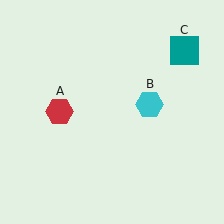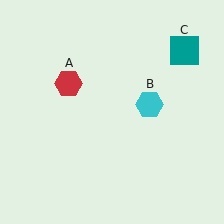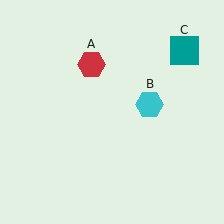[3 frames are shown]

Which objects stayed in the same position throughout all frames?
Cyan hexagon (object B) and teal square (object C) remained stationary.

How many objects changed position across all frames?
1 object changed position: red hexagon (object A).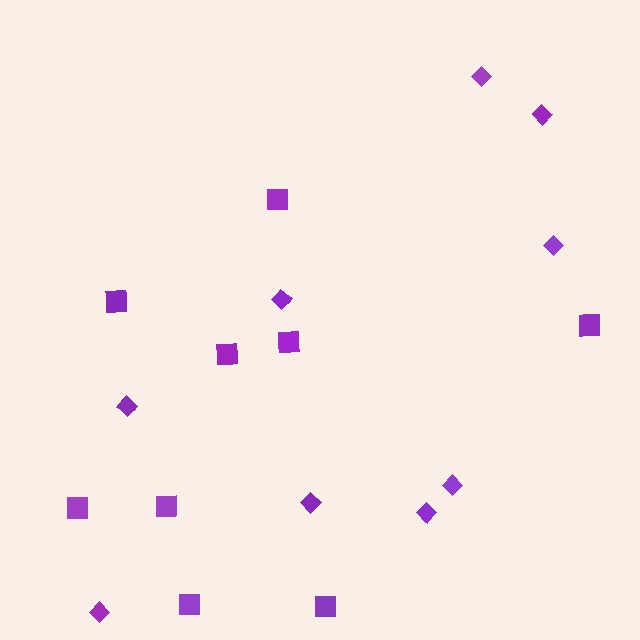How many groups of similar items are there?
There are 2 groups: one group of squares (9) and one group of diamonds (9).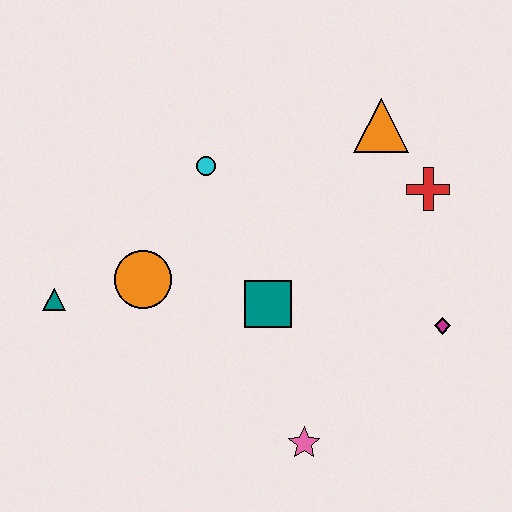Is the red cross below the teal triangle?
No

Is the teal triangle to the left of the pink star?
Yes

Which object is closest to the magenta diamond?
The red cross is closest to the magenta diamond.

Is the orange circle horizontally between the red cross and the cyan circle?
No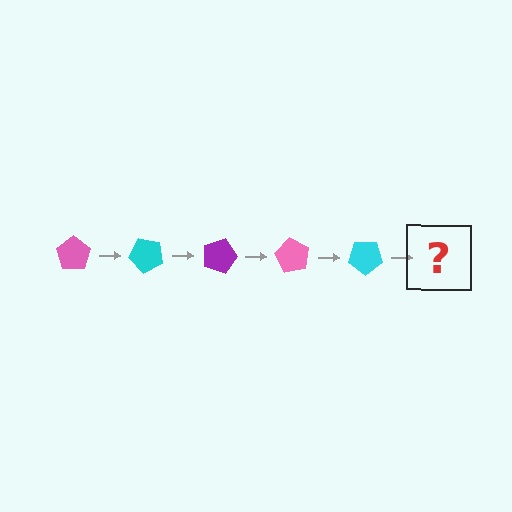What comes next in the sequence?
The next element should be a purple pentagon, rotated 225 degrees from the start.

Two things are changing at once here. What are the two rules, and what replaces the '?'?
The two rules are that it rotates 45 degrees each step and the color cycles through pink, cyan, and purple. The '?' should be a purple pentagon, rotated 225 degrees from the start.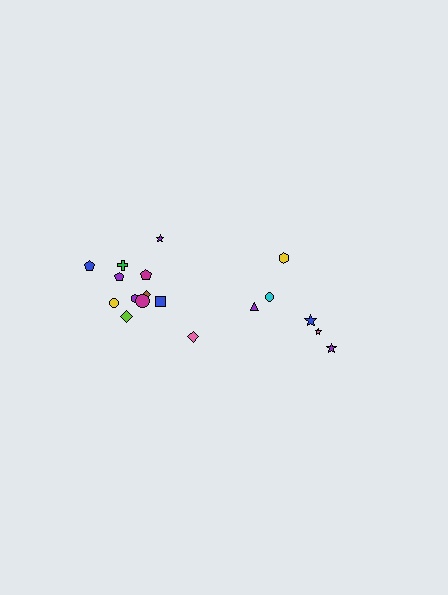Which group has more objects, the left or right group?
The left group.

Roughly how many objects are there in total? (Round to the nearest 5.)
Roughly 20 objects in total.